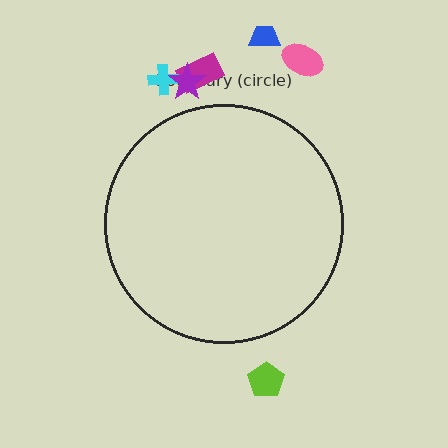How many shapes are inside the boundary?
0 inside, 6 outside.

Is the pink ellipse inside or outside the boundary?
Outside.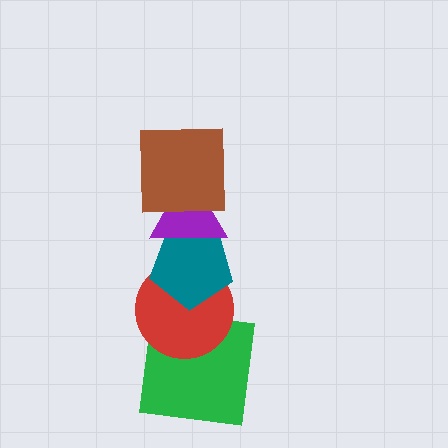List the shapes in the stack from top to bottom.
From top to bottom: the brown square, the purple triangle, the teal pentagon, the red circle, the green square.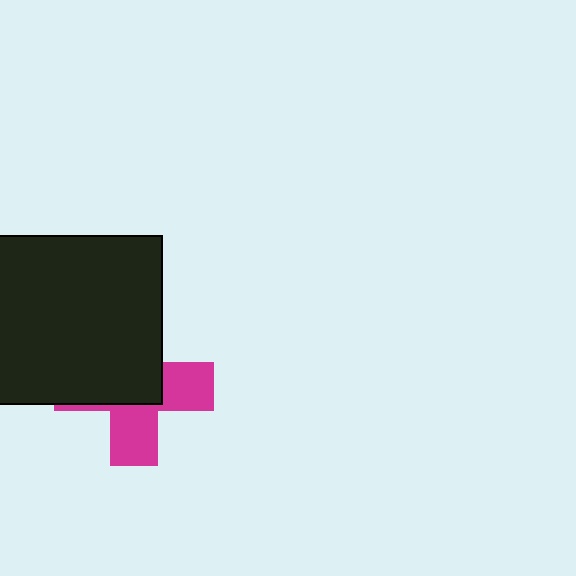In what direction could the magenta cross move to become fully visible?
The magenta cross could move toward the lower-right. That would shift it out from behind the black square entirely.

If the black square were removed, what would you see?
You would see the complete magenta cross.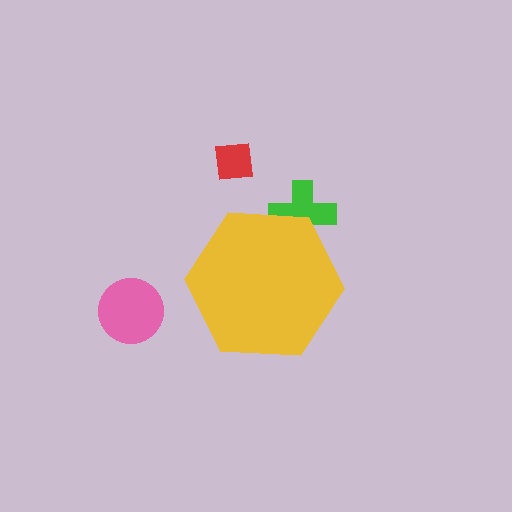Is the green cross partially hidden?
Yes, the green cross is partially hidden behind the yellow hexagon.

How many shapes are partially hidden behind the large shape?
1 shape is partially hidden.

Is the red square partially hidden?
No, the red square is fully visible.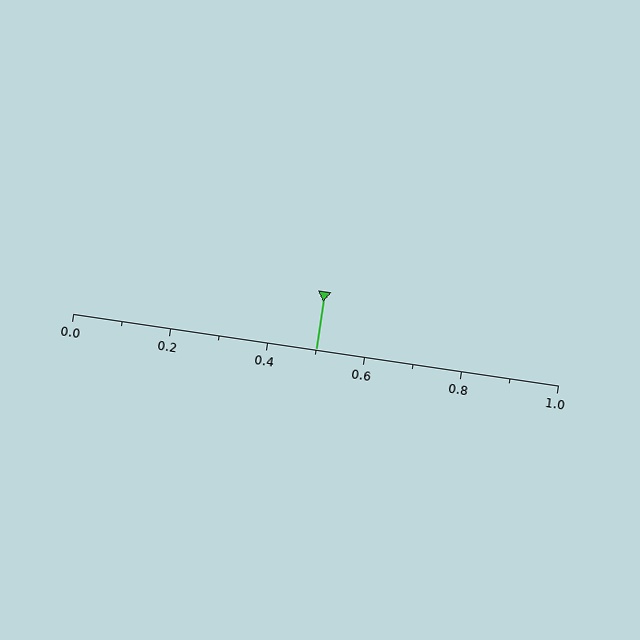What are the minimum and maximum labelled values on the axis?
The axis runs from 0.0 to 1.0.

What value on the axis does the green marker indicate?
The marker indicates approximately 0.5.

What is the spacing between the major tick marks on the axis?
The major ticks are spaced 0.2 apart.